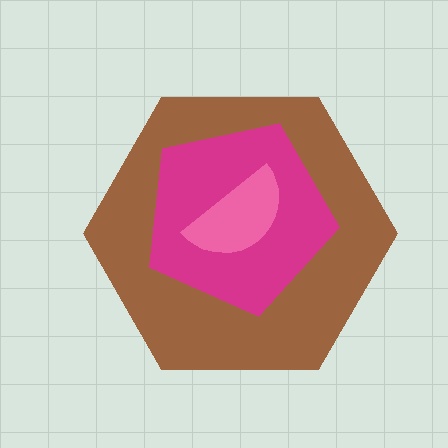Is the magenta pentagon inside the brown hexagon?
Yes.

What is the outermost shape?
The brown hexagon.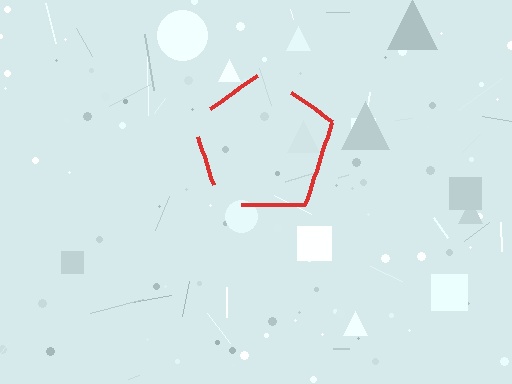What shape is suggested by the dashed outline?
The dashed outline suggests a pentagon.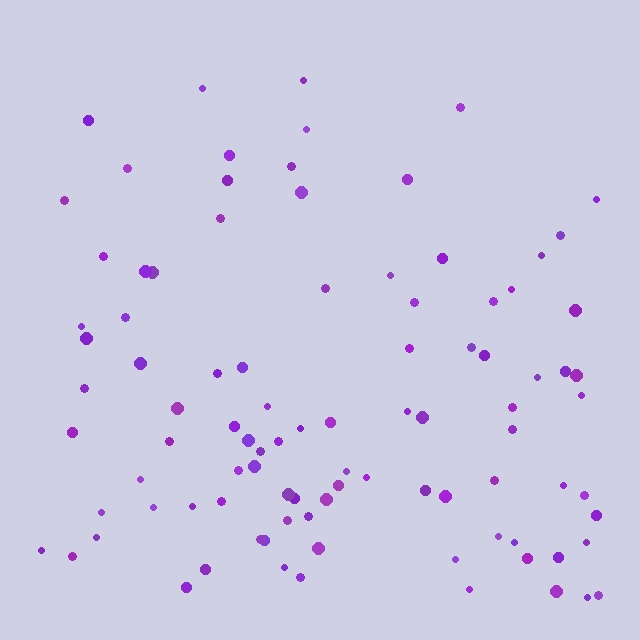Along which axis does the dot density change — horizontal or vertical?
Vertical.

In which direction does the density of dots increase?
From top to bottom, with the bottom side densest.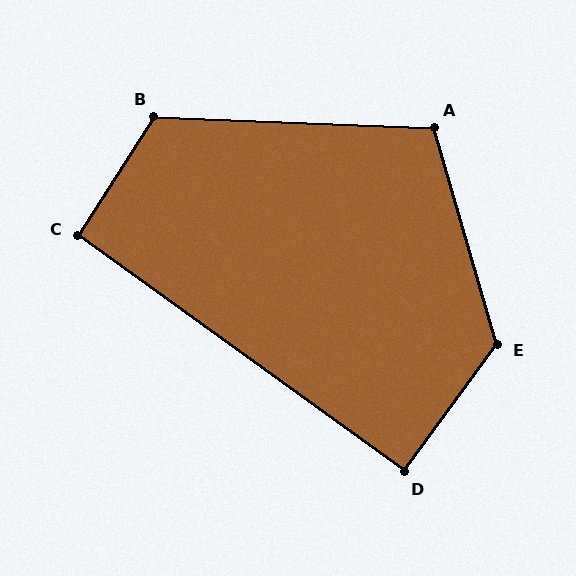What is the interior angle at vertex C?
Approximately 93 degrees (approximately right).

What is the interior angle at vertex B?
Approximately 121 degrees (obtuse).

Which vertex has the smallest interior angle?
D, at approximately 91 degrees.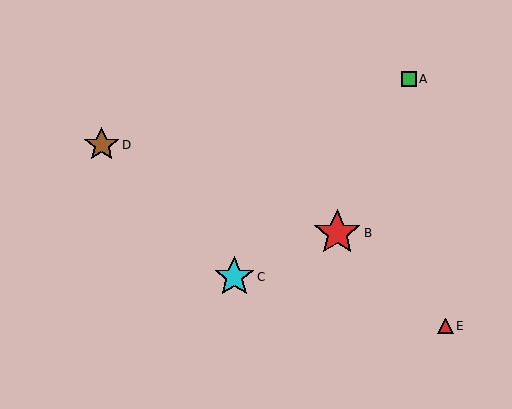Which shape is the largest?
The red star (labeled B) is the largest.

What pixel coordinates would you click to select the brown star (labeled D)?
Click at (102, 145) to select the brown star D.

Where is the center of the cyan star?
The center of the cyan star is at (234, 277).